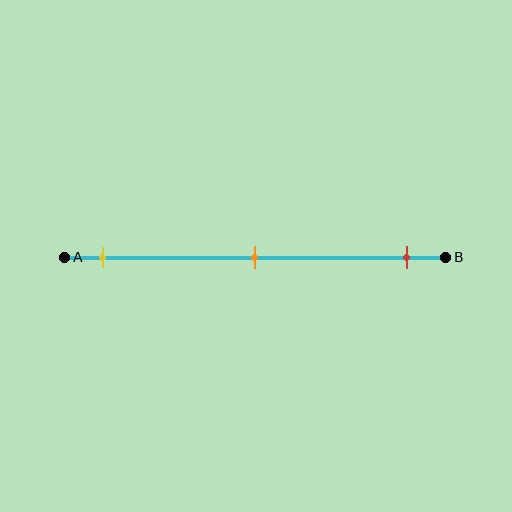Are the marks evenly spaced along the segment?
Yes, the marks are approximately evenly spaced.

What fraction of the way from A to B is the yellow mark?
The yellow mark is approximately 10% (0.1) of the way from A to B.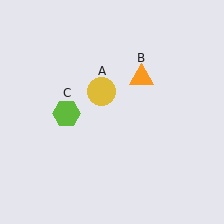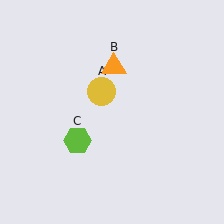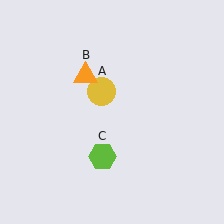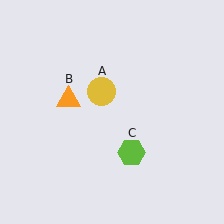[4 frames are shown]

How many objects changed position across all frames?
2 objects changed position: orange triangle (object B), lime hexagon (object C).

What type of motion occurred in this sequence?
The orange triangle (object B), lime hexagon (object C) rotated counterclockwise around the center of the scene.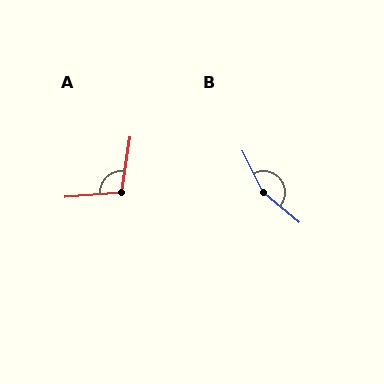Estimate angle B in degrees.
Approximately 155 degrees.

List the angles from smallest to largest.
A (103°), B (155°).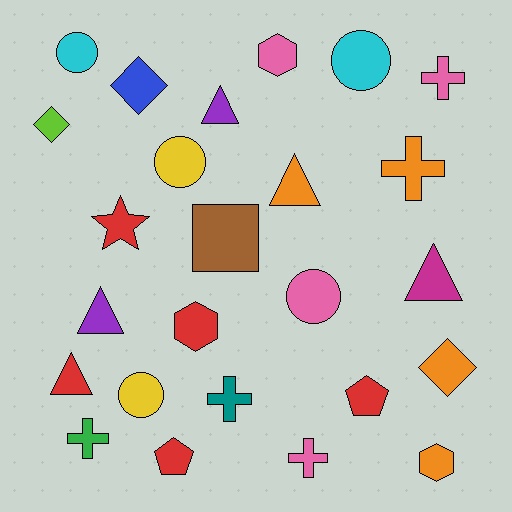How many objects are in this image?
There are 25 objects.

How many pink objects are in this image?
There are 4 pink objects.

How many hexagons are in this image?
There are 3 hexagons.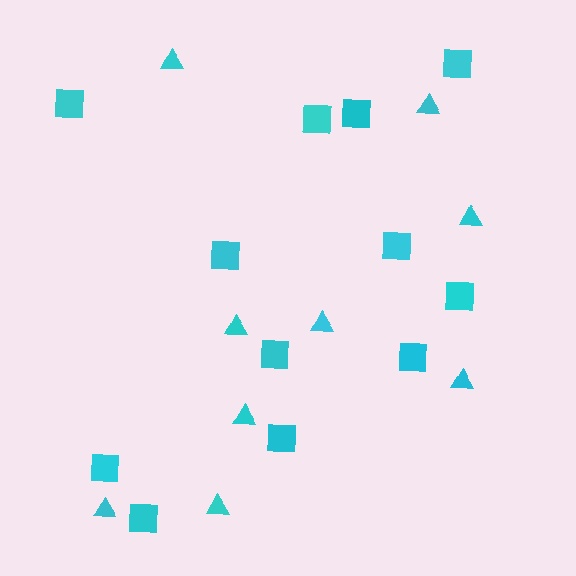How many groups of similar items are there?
There are 2 groups: one group of squares (12) and one group of triangles (9).